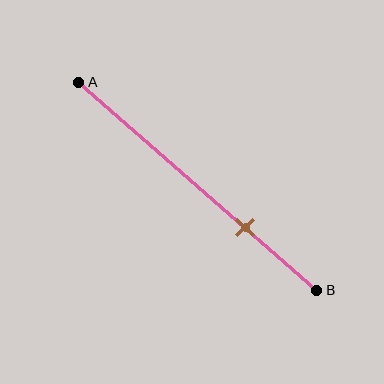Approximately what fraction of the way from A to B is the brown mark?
The brown mark is approximately 70% of the way from A to B.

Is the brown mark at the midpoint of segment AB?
No, the mark is at about 70% from A, not at the 50% midpoint.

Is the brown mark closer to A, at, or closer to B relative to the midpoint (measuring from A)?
The brown mark is closer to point B than the midpoint of segment AB.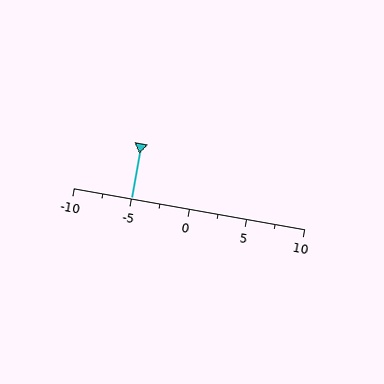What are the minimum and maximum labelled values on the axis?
The axis runs from -10 to 10.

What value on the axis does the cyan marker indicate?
The marker indicates approximately -5.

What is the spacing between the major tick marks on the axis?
The major ticks are spaced 5 apart.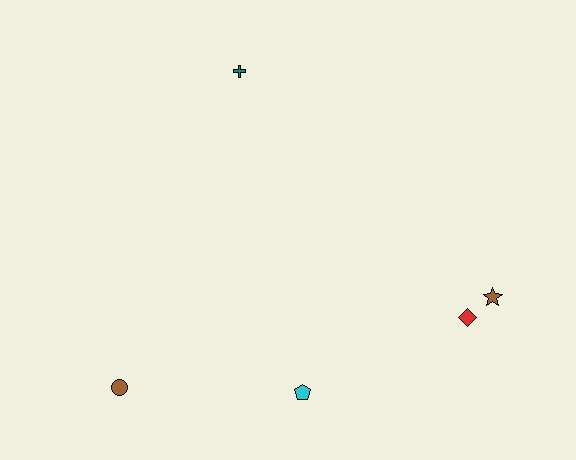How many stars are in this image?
There is 1 star.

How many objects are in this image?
There are 5 objects.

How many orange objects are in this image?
There are no orange objects.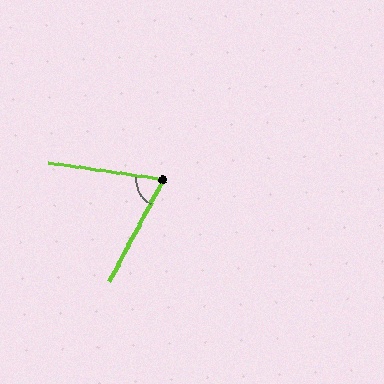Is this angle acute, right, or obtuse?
It is acute.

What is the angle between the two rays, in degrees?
Approximately 70 degrees.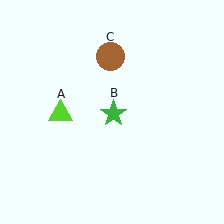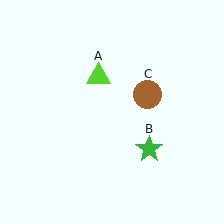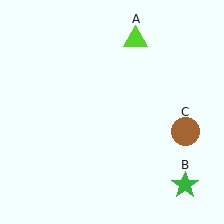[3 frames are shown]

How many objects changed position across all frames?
3 objects changed position: lime triangle (object A), green star (object B), brown circle (object C).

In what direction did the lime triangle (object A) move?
The lime triangle (object A) moved up and to the right.